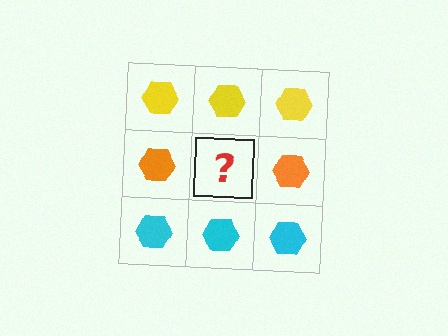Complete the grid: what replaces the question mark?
The question mark should be replaced with an orange hexagon.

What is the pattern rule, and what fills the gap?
The rule is that each row has a consistent color. The gap should be filled with an orange hexagon.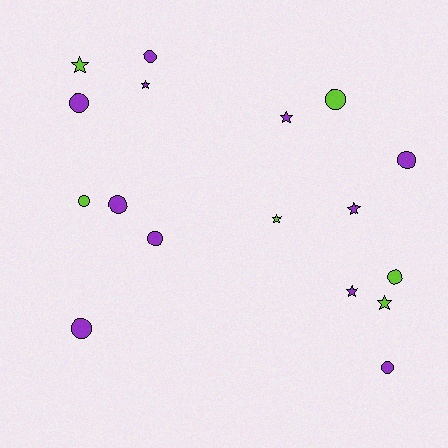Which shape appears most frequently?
Circle, with 10 objects.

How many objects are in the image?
There are 17 objects.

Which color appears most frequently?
Purple, with 11 objects.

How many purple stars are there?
There are 4 purple stars.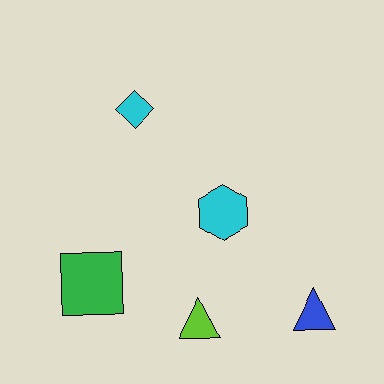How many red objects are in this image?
There are no red objects.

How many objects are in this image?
There are 5 objects.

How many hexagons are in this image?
There is 1 hexagon.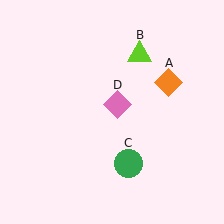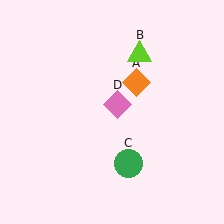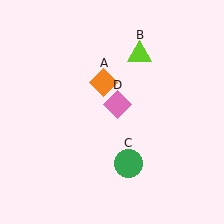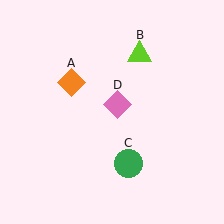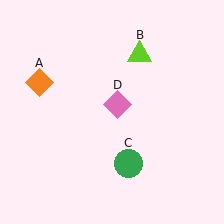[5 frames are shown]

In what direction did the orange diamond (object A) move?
The orange diamond (object A) moved left.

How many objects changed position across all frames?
1 object changed position: orange diamond (object A).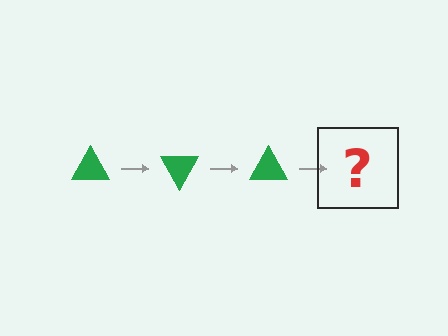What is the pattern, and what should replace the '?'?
The pattern is that the triangle rotates 60 degrees each step. The '?' should be a green triangle rotated 180 degrees.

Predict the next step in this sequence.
The next step is a green triangle rotated 180 degrees.